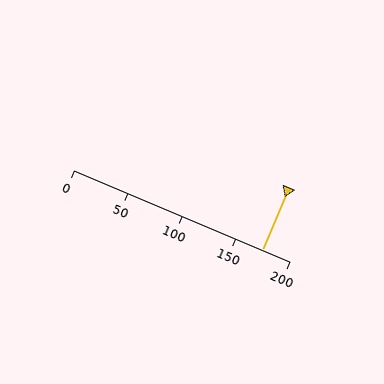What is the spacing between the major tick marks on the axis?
The major ticks are spaced 50 apart.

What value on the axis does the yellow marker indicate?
The marker indicates approximately 175.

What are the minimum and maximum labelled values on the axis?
The axis runs from 0 to 200.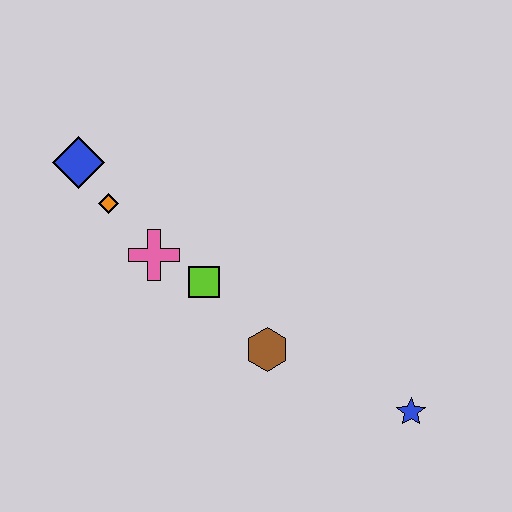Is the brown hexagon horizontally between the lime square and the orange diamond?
No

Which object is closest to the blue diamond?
The orange diamond is closest to the blue diamond.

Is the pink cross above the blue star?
Yes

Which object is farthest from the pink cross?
The blue star is farthest from the pink cross.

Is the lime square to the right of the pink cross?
Yes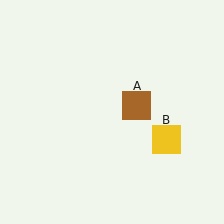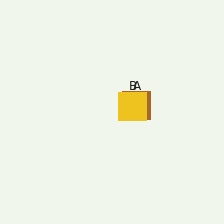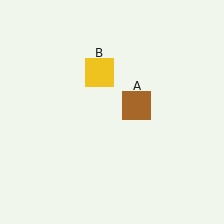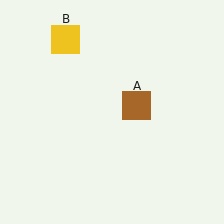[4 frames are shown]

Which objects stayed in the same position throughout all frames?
Brown square (object A) remained stationary.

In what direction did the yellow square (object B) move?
The yellow square (object B) moved up and to the left.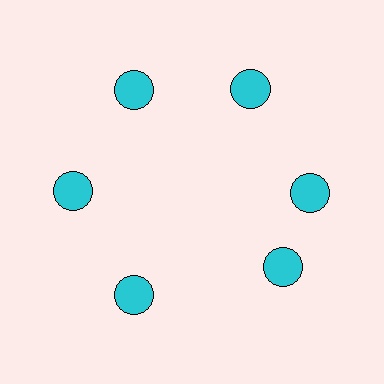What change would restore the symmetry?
The symmetry would be restored by rotating it back into even spacing with its neighbors so that all 6 circles sit at equal angles and equal distance from the center.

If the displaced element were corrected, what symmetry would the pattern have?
It would have 6-fold rotational symmetry — the pattern would map onto itself every 60 degrees.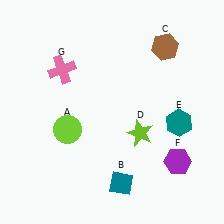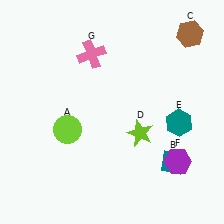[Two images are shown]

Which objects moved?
The objects that moved are: the teal diamond (B), the brown hexagon (C), the pink cross (G).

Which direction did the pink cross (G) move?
The pink cross (G) moved right.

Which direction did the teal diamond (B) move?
The teal diamond (B) moved right.